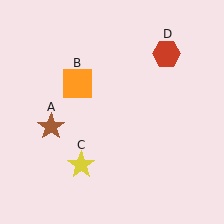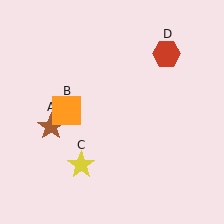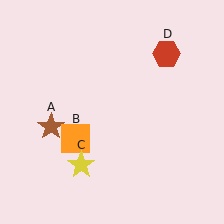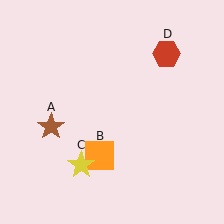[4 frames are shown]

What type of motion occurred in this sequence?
The orange square (object B) rotated counterclockwise around the center of the scene.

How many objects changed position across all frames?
1 object changed position: orange square (object B).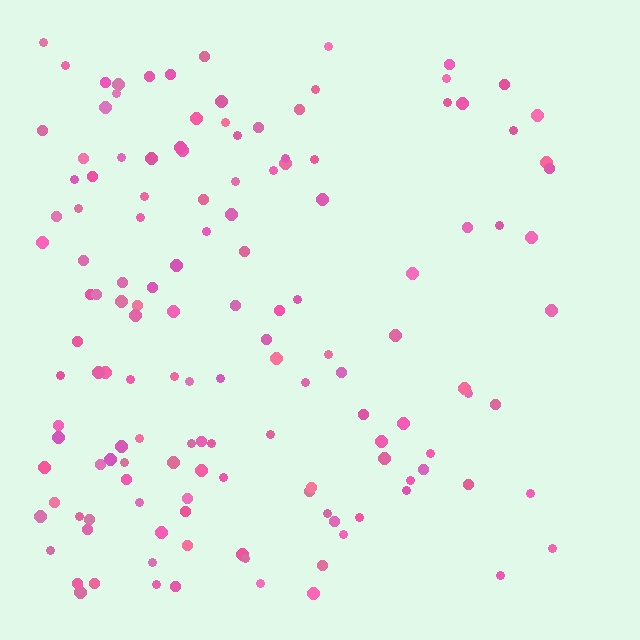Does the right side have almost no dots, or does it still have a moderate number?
Still a moderate number, just noticeably fewer than the left.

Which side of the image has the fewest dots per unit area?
The right.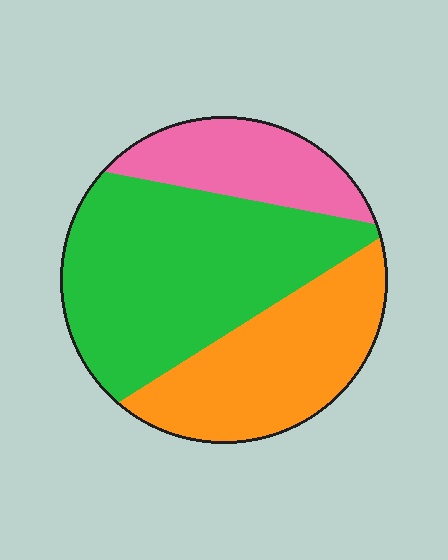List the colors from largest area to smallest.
From largest to smallest: green, orange, pink.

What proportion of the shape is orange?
Orange takes up between a sixth and a third of the shape.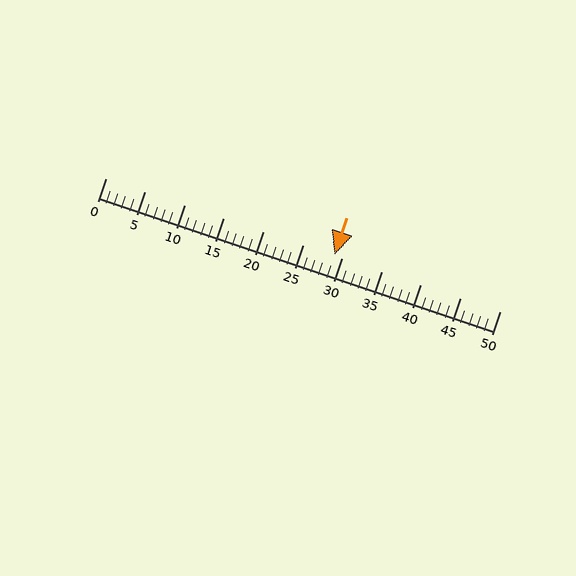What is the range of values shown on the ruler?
The ruler shows values from 0 to 50.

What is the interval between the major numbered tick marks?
The major tick marks are spaced 5 units apart.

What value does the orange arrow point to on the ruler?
The orange arrow points to approximately 29.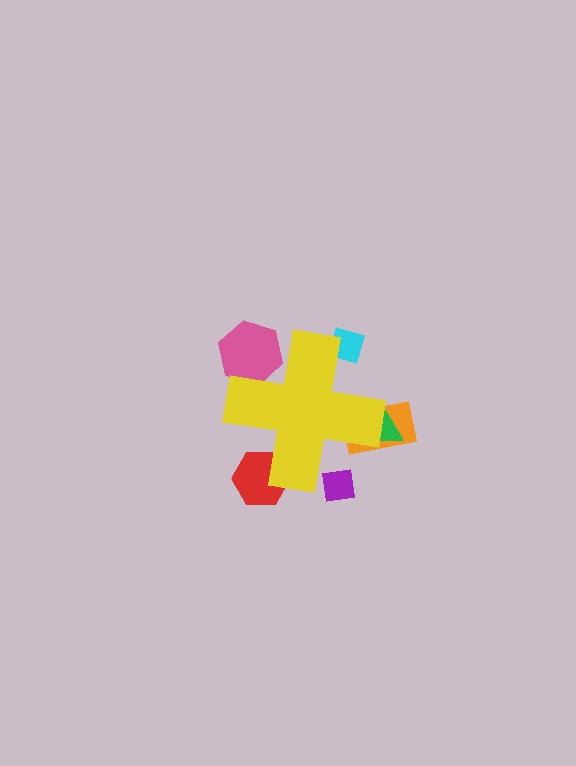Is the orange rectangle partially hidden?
Yes, the orange rectangle is partially hidden behind the yellow cross.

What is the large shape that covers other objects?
A yellow cross.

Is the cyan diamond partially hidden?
Yes, the cyan diamond is partially hidden behind the yellow cross.